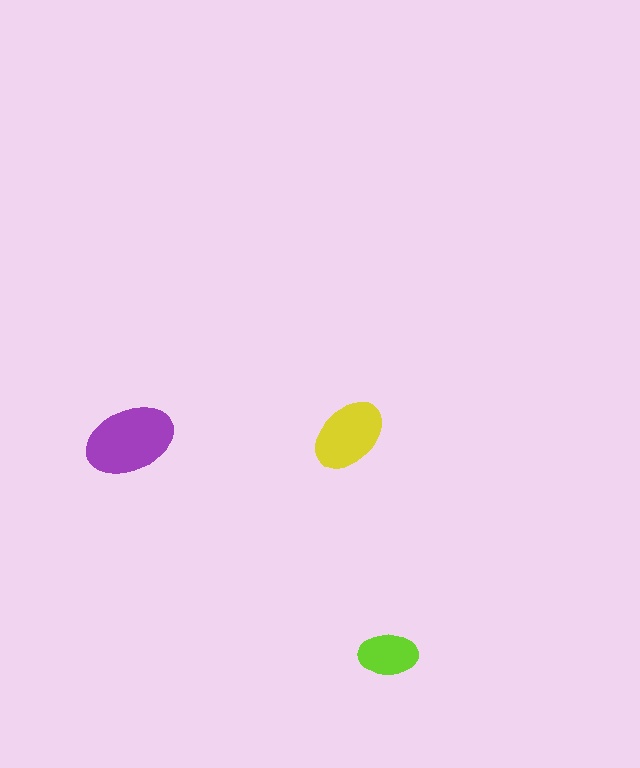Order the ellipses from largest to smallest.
the purple one, the yellow one, the lime one.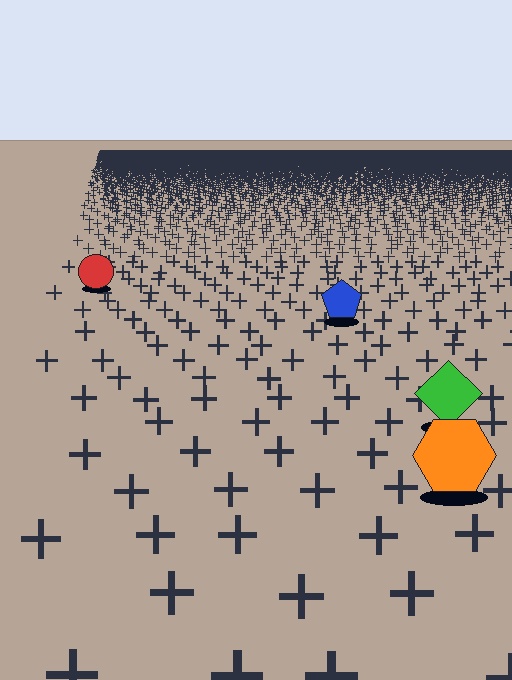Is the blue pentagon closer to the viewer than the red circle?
Yes. The blue pentagon is closer — you can tell from the texture gradient: the ground texture is coarser near it.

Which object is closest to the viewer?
The orange hexagon is closest. The texture marks near it are larger and more spread out.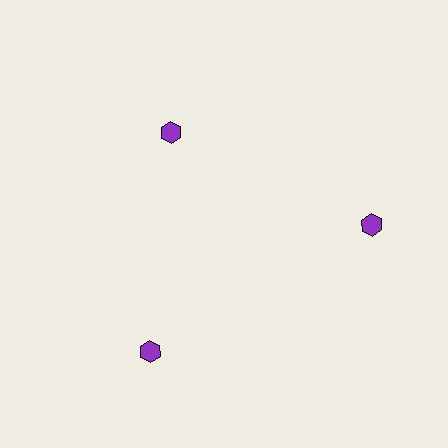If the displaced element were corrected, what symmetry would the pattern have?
It would have 3-fold rotational symmetry — the pattern would map onto itself every 120 degrees.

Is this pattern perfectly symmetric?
No. The 3 purple hexagons are arranged in a ring, but one element near the 11 o'clock position is pulled inward toward the center, breaking the 3-fold rotational symmetry.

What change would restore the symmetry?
The symmetry would be restored by moving it outward, back onto the ring so that all 3 hexagons sit at equal angles and equal distance from the center.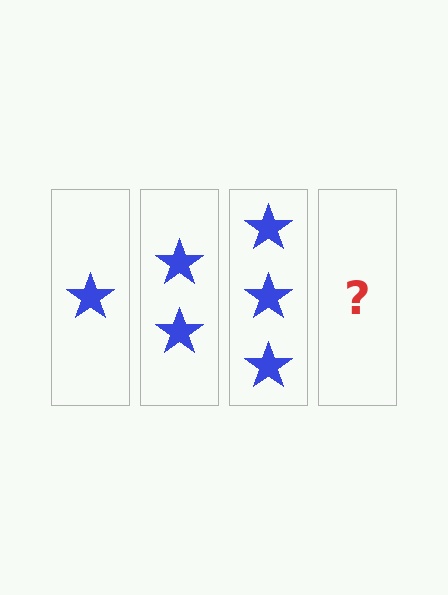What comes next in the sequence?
The next element should be 4 stars.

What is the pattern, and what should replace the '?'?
The pattern is that each step adds one more star. The '?' should be 4 stars.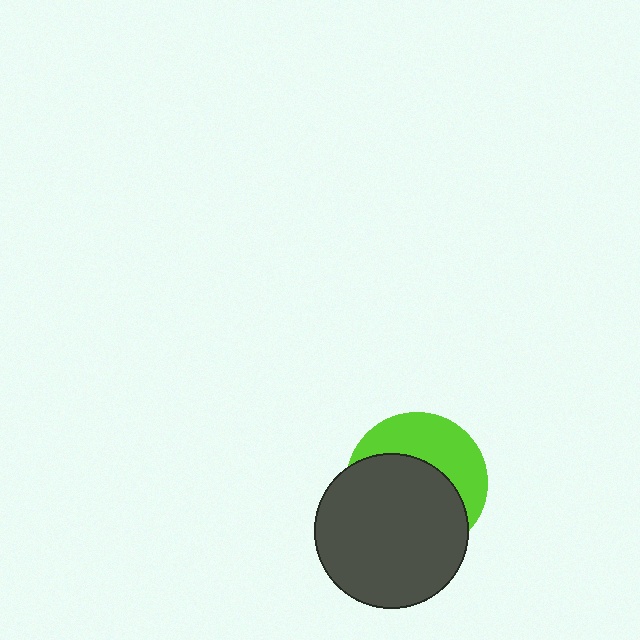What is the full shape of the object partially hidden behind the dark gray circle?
The partially hidden object is a lime circle.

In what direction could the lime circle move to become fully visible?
The lime circle could move up. That would shift it out from behind the dark gray circle entirely.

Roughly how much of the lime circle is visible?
A small part of it is visible (roughly 40%).